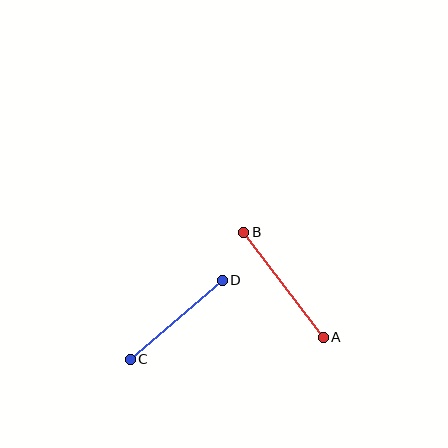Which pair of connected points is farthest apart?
Points A and B are farthest apart.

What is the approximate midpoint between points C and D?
The midpoint is at approximately (176, 320) pixels.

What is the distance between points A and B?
The distance is approximately 132 pixels.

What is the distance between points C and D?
The distance is approximately 121 pixels.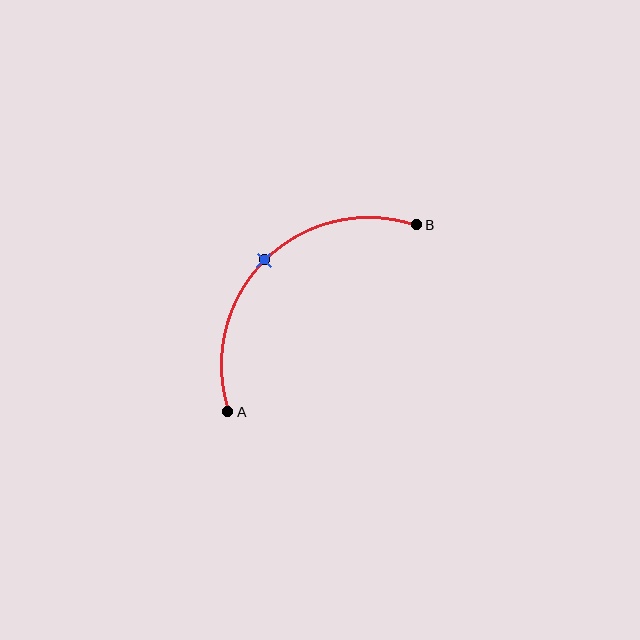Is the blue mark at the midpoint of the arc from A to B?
Yes. The blue mark lies on the arc at equal arc-length from both A and B — it is the arc midpoint.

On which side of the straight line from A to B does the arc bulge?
The arc bulges above and to the left of the straight line connecting A and B.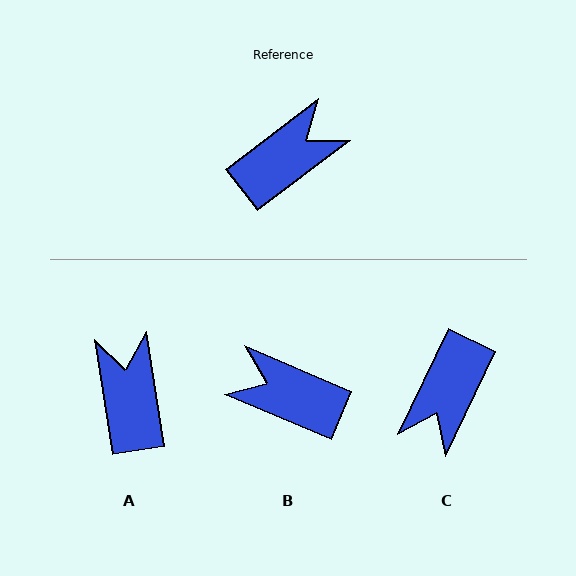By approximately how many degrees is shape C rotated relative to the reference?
Approximately 153 degrees clockwise.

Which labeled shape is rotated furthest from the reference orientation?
C, about 153 degrees away.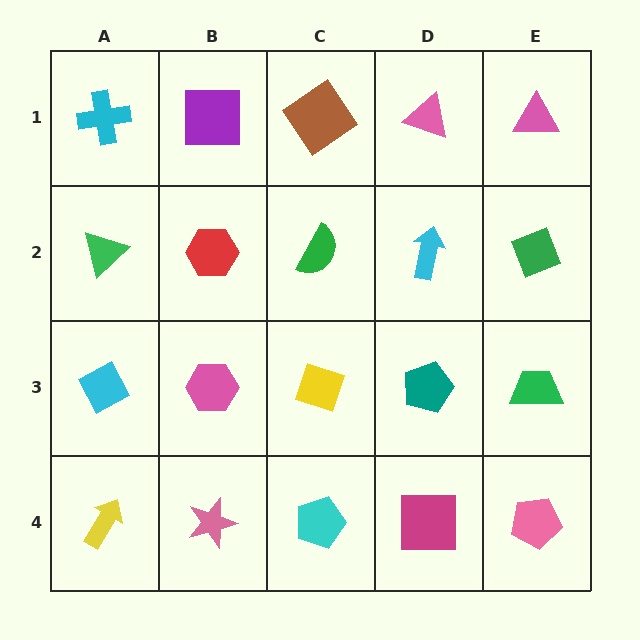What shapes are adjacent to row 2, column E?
A pink triangle (row 1, column E), a green trapezoid (row 3, column E), a cyan arrow (row 2, column D).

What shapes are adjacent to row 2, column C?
A brown diamond (row 1, column C), a yellow diamond (row 3, column C), a red hexagon (row 2, column B), a cyan arrow (row 2, column D).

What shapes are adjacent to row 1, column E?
A green diamond (row 2, column E), a pink triangle (row 1, column D).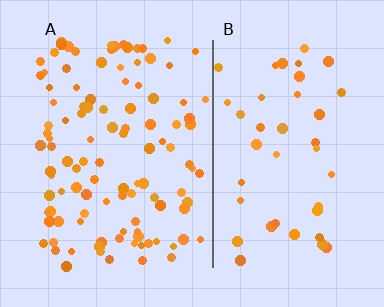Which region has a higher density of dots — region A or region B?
A (the left).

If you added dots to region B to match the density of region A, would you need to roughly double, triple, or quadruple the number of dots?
Approximately triple.